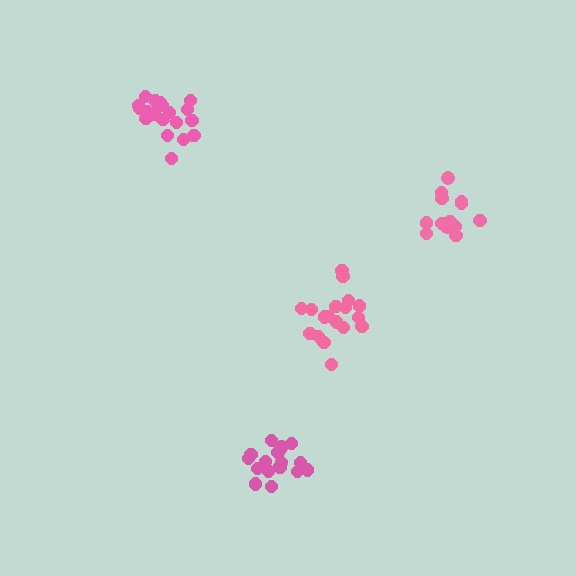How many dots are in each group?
Group 1: 19 dots, Group 2: 18 dots, Group 3: 18 dots, Group 4: 14 dots (69 total).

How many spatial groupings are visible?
There are 4 spatial groupings.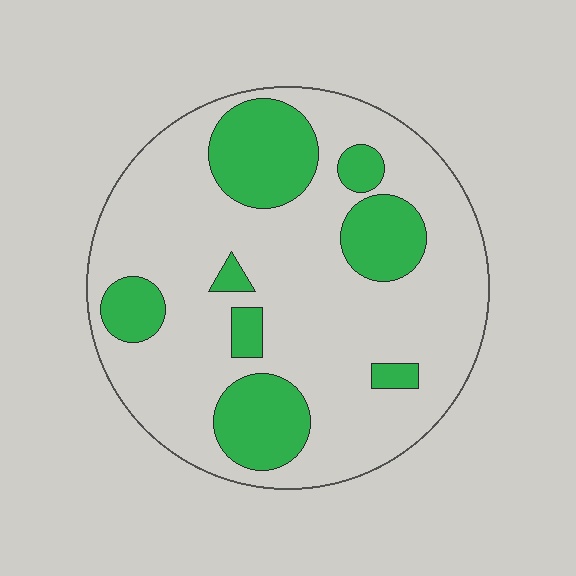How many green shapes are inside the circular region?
8.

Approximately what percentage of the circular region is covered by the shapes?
Approximately 25%.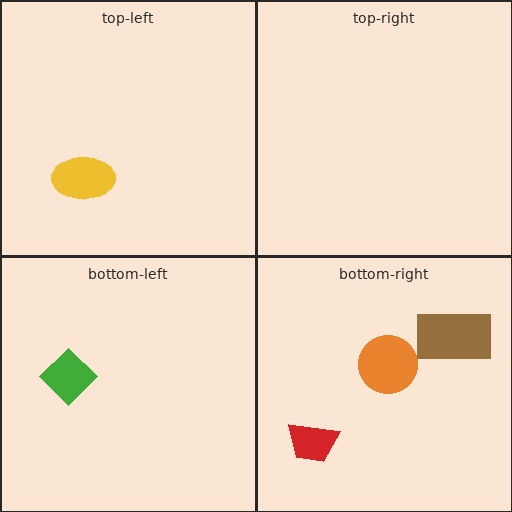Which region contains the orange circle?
The bottom-right region.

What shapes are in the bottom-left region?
The green diamond.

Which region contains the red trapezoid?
The bottom-right region.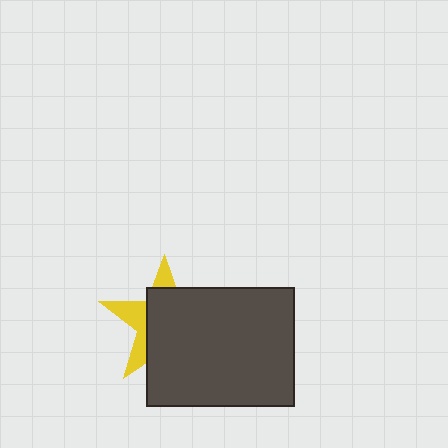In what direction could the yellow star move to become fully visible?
The yellow star could move toward the upper-left. That would shift it out from behind the dark gray rectangle entirely.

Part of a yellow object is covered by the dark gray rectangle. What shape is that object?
It is a star.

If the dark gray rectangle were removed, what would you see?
You would see the complete yellow star.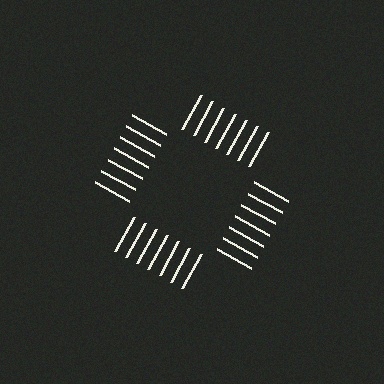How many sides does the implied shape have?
4 sides — the line-ends trace a square.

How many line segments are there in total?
28 — 7 along each of the 4 edges.